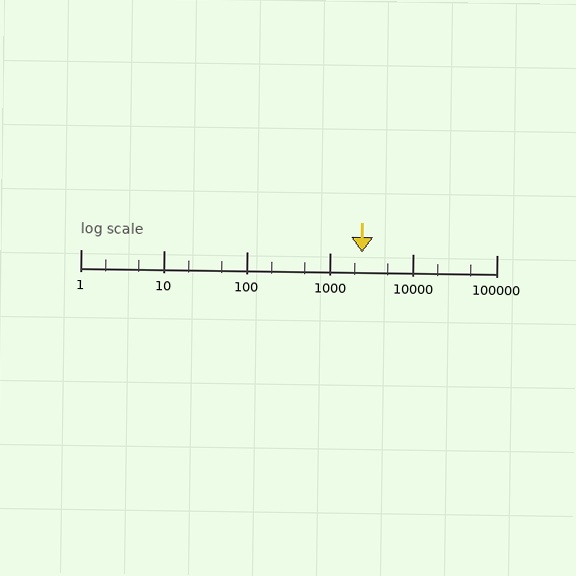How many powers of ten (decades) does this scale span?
The scale spans 5 decades, from 1 to 100000.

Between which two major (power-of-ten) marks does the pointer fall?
The pointer is between 1000 and 10000.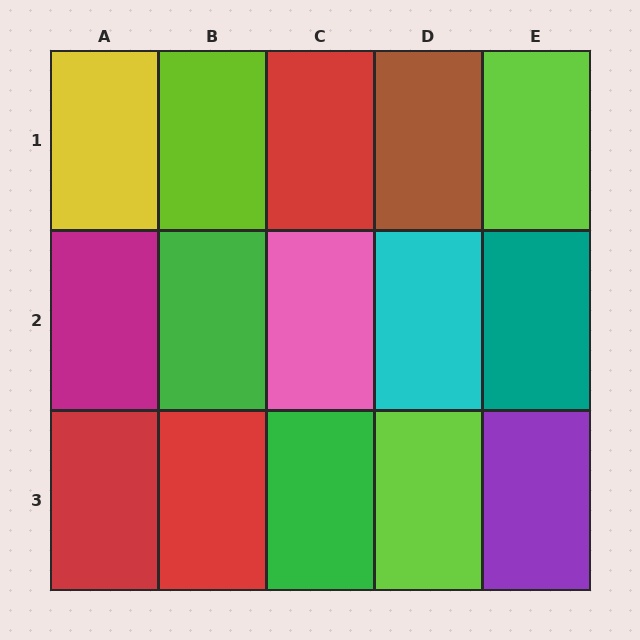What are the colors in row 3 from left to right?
Red, red, green, lime, purple.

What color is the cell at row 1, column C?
Red.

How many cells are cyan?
1 cell is cyan.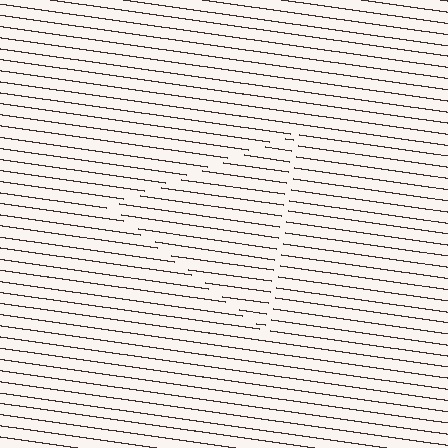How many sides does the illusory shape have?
3 sides — the line-ends trace a triangle.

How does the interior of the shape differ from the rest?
The interior of the shape contains the same grating, shifted by half a period — the contour is defined by the phase discontinuity where line-ends from the inner and outer gratings abut.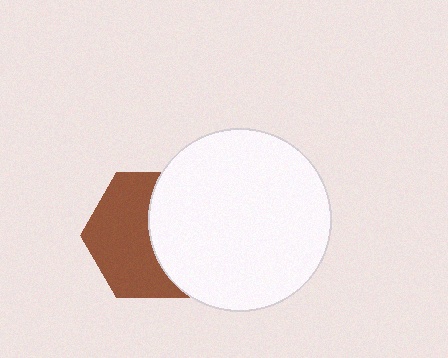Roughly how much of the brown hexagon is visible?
About half of it is visible (roughly 54%).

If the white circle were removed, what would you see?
You would see the complete brown hexagon.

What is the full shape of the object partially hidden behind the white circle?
The partially hidden object is a brown hexagon.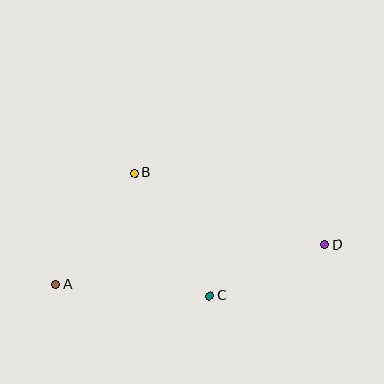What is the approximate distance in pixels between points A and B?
The distance between A and B is approximately 137 pixels.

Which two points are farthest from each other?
Points A and D are farthest from each other.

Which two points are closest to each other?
Points C and D are closest to each other.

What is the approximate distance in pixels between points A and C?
The distance between A and C is approximately 155 pixels.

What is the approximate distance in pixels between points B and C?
The distance between B and C is approximately 144 pixels.